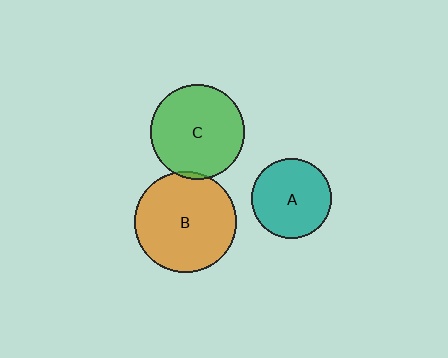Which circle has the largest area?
Circle B (orange).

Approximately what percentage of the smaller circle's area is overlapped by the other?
Approximately 5%.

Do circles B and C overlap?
Yes.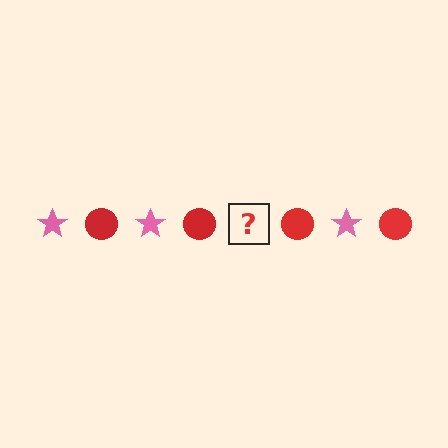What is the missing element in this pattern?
The missing element is a pink star.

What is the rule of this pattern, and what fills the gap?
The rule is that the pattern alternates between pink star and red circle. The gap should be filled with a pink star.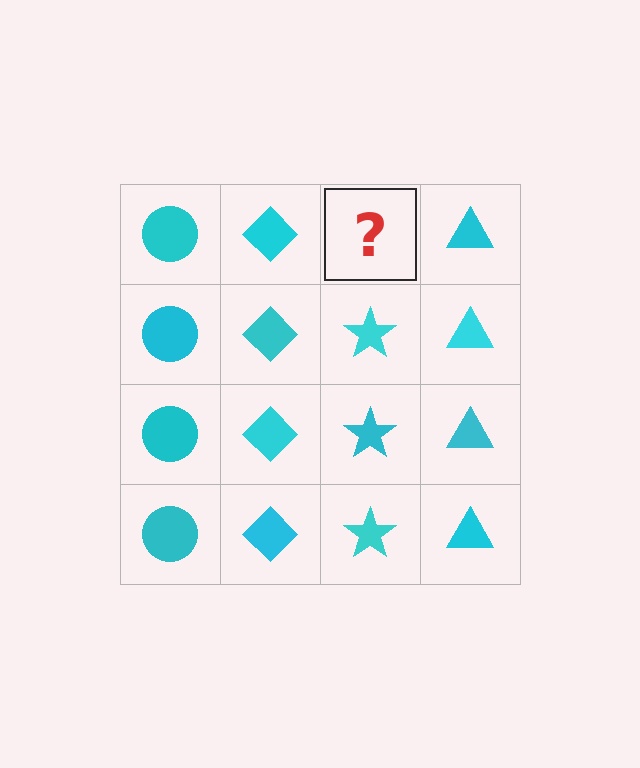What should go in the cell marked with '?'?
The missing cell should contain a cyan star.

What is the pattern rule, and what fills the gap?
The rule is that each column has a consistent shape. The gap should be filled with a cyan star.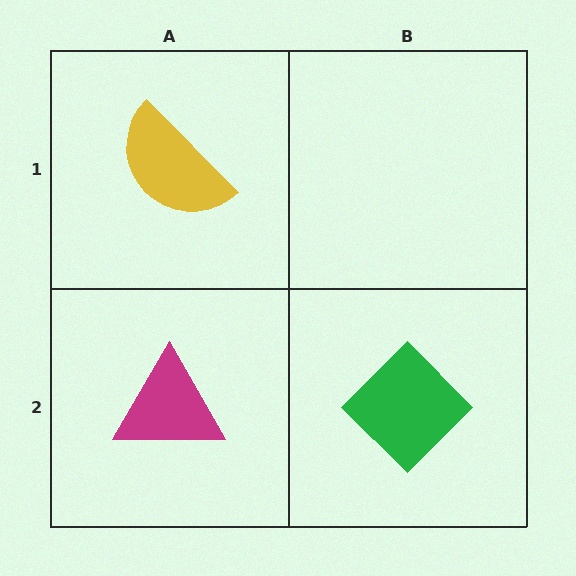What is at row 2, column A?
A magenta triangle.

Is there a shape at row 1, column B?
No, that cell is empty.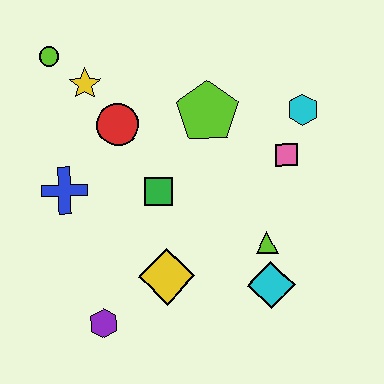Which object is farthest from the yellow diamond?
The lime circle is farthest from the yellow diamond.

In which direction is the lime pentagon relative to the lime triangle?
The lime pentagon is above the lime triangle.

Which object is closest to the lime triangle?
The cyan diamond is closest to the lime triangle.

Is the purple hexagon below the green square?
Yes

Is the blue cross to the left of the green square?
Yes